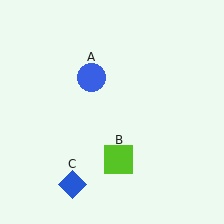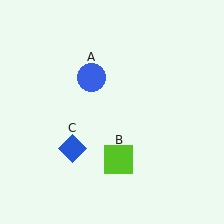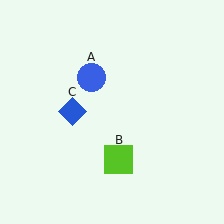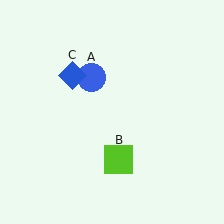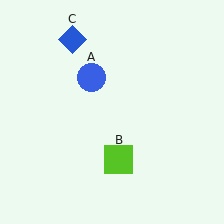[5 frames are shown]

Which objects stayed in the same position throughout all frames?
Blue circle (object A) and lime square (object B) remained stationary.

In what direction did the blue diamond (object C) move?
The blue diamond (object C) moved up.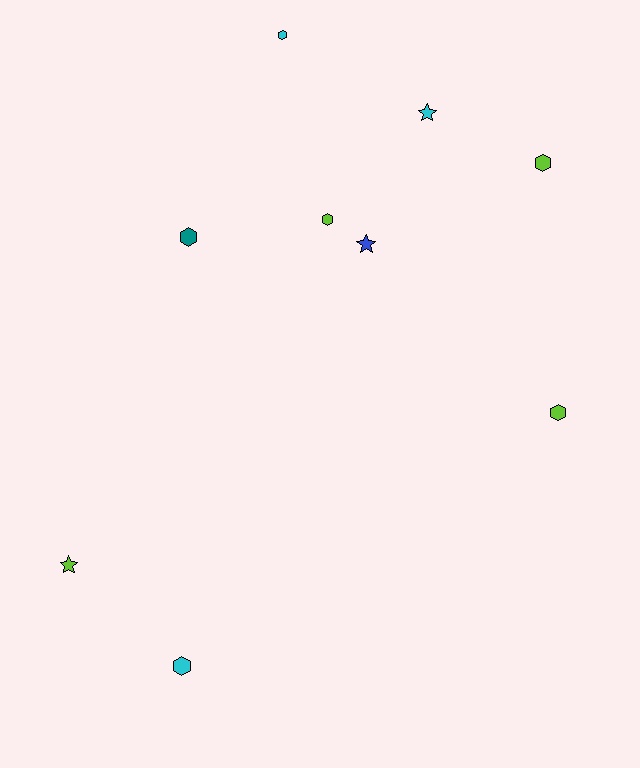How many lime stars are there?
There is 1 lime star.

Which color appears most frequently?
Lime, with 4 objects.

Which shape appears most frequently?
Hexagon, with 6 objects.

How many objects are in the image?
There are 9 objects.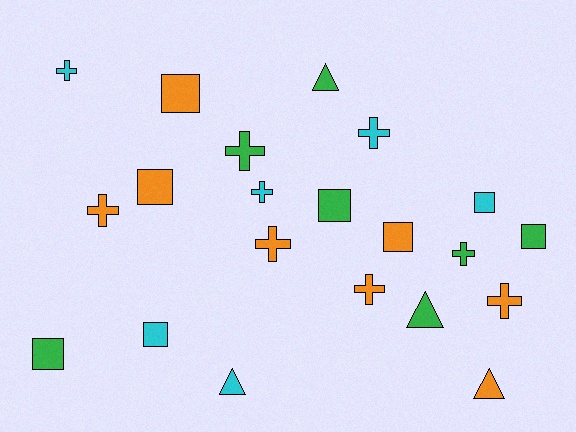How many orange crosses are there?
There are 4 orange crosses.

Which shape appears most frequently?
Cross, with 9 objects.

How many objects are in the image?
There are 21 objects.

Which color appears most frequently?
Orange, with 8 objects.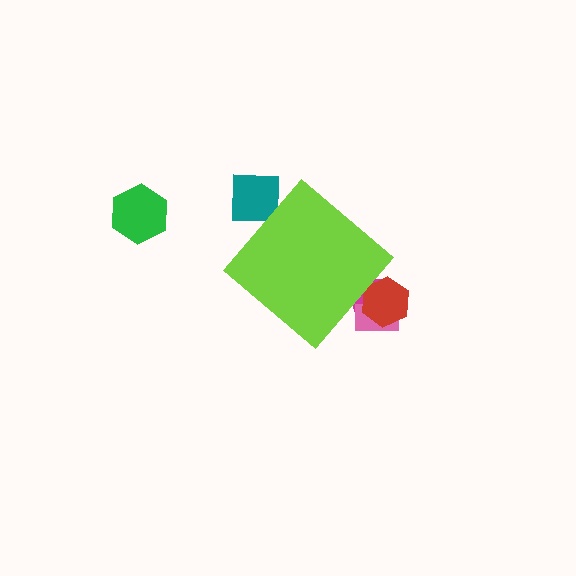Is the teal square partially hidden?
Yes, the teal square is partially hidden behind the lime diamond.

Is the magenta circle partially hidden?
Yes, the magenta circle is partially hidden behind the lime diamond.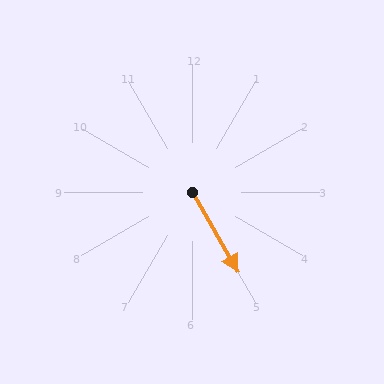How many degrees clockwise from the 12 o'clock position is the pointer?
Approximately 150 degrees.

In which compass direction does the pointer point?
Southeast.